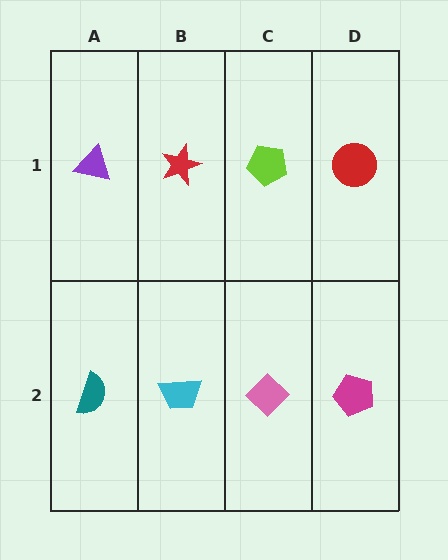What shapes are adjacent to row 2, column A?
A purple triangle (row 1, column A), a cyan trapezoid (row 2, column B).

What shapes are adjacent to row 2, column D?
A red circle (row 1, column D), a pink diamond (row 2, column C).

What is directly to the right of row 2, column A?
A cyan trapezoid.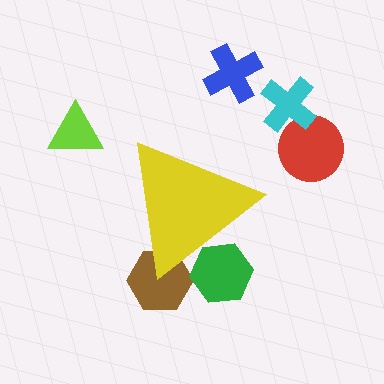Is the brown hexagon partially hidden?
Yes, the brown hexagon is partially hidden behind the yellow triangle.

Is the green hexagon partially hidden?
Yes, the green hexagon is partially hidden behind the yellow triangle.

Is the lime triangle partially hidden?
No, the lime triangle is fully visible.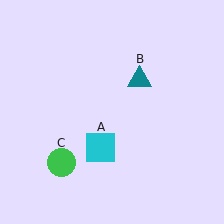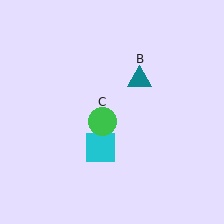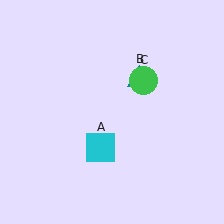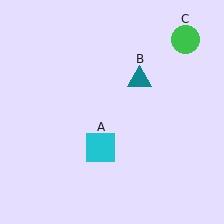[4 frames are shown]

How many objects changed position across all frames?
1 object changed position: green circle (object C).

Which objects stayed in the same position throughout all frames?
Cyan square (object A) and teal triangle (object B) remained stationary.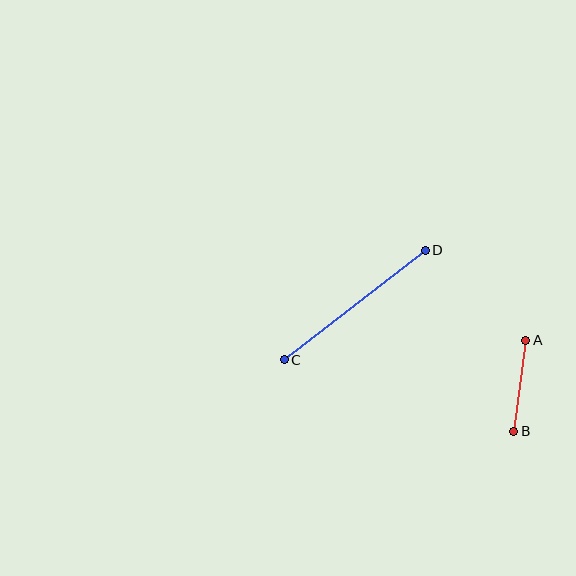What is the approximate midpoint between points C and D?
The midpoint is at approximately (355, 305) pixels.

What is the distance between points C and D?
The distance is approximately 179 pixels.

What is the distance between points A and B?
The distance is approximately 92 pixels.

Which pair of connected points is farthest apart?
Points C and D are farthest apart.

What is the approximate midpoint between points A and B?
The midpoint is at approximately (520, 386) pixels.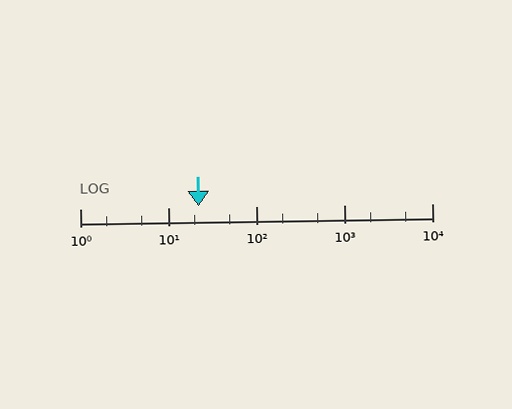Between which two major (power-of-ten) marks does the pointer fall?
The pointer is between 10 and 100.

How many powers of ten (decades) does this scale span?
The scale spans 4 decades, from 1 to 10000.